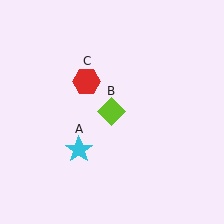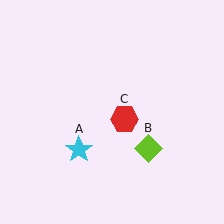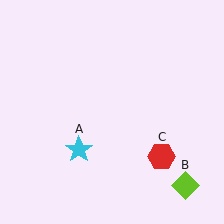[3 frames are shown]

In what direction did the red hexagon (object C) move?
The red hexagon (object C) moved down and to the right.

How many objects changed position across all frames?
2 objects changed position: lime diamond (object B), red hexagon (object C).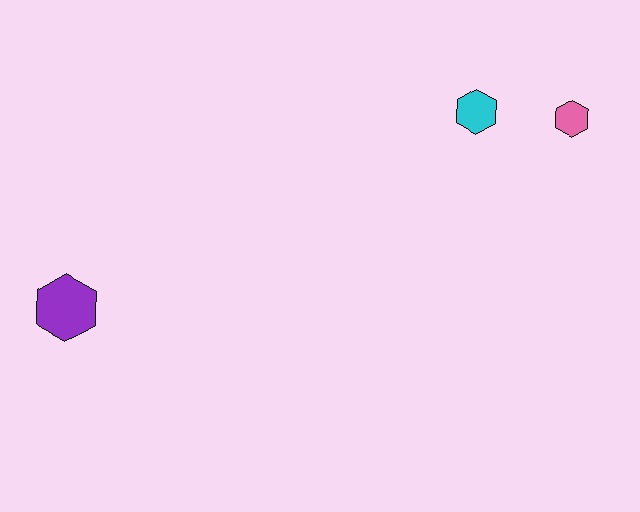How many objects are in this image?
There are 3 objects.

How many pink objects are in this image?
There is 1 pink object.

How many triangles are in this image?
There are no triangles.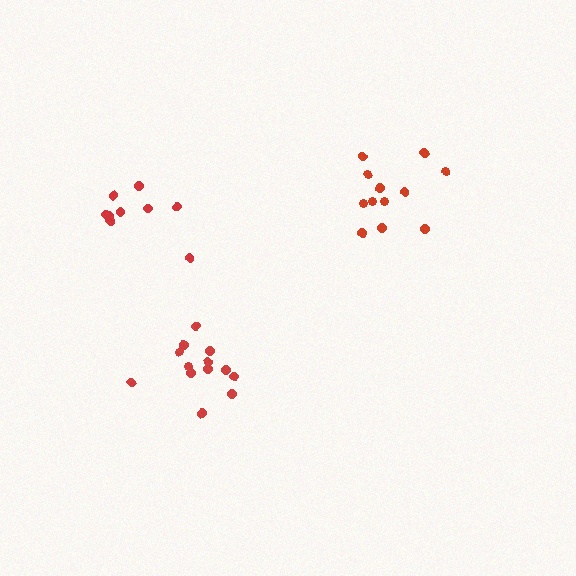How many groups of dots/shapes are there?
There are 3 groups.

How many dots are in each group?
Group 1: 9 dots, Group 2: 12 dots, Group 3: 13 dots (34 total).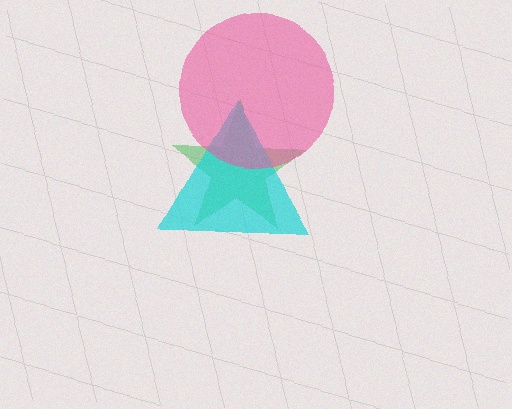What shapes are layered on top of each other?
The layered shapes are: a green star, a cyan triangle, a pink circle.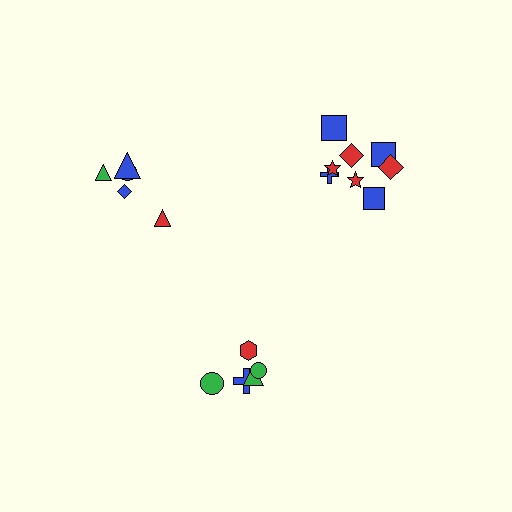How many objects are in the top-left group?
There are 5 objects.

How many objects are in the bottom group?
There are 5 objects.